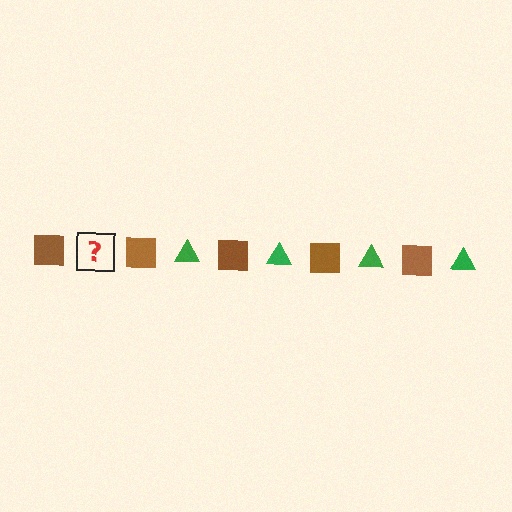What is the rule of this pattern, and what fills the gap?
The rule is that the pattern alternates between brown square and green triangle. The gap should be filled with a green triangle.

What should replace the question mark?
The question mark should be replaced with a green triangle.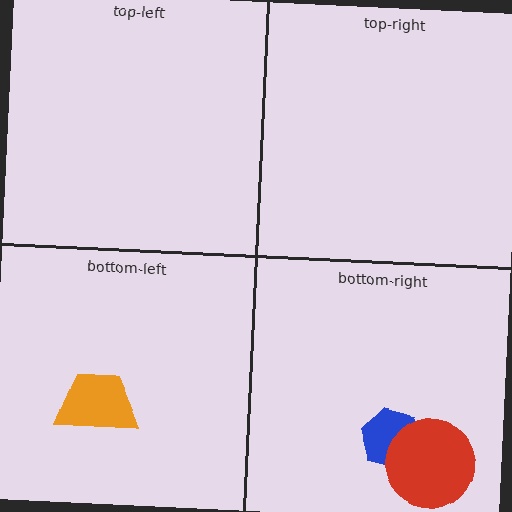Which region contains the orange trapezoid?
The bottom-left region.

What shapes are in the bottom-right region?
The blue hexagon, the red circle.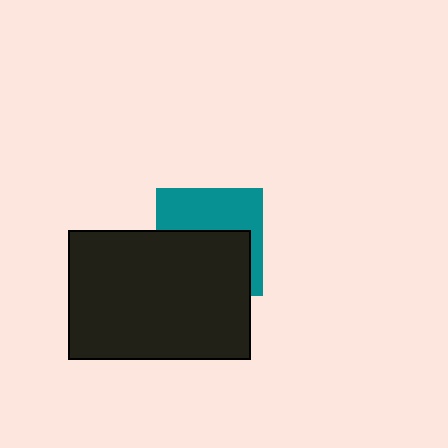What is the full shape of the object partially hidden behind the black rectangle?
The partially hidden object is a teal square.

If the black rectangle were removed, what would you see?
You would see the complete teal square.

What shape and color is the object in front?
The object in front is a black rectangle.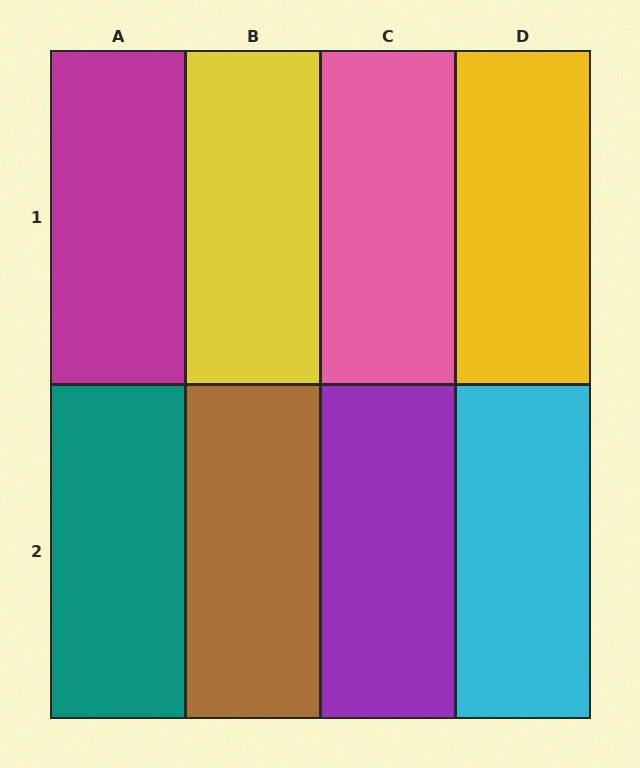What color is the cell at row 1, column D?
Yellow.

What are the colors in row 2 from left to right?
Teal, brown, purple, cyan.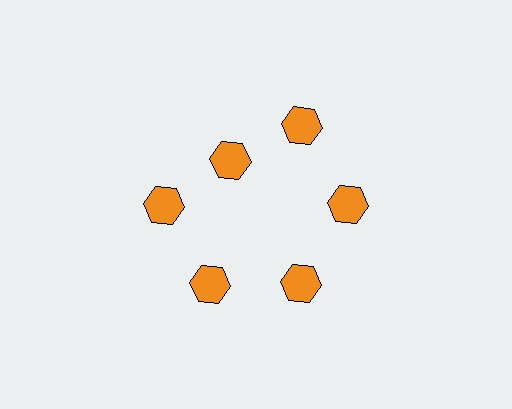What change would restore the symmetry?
The symmetry would be restored by moving it outward, back onto the ring so that all 6 hexagons sit at equal angles and equal distance from the center.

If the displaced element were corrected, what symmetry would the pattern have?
It would have 6-fold rotational symmetry — the pattern would map onto itself every 60 degrees.